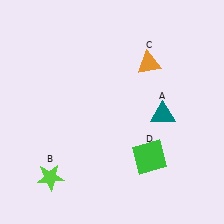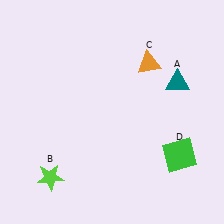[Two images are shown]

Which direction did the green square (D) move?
The green square (D) moved right.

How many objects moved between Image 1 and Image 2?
2 objects moved between the two images.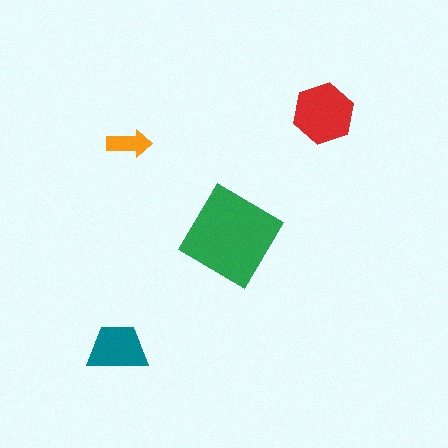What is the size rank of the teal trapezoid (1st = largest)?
3rd.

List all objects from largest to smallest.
The green diamond, the red hexagon, the teal trapezoid, the orange arrow.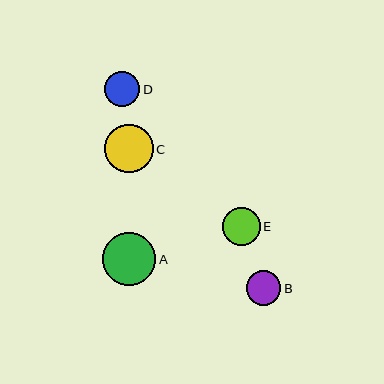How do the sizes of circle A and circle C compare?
Circle A and circle C are approximately the same size.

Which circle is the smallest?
Circle B is the smallest with a size of approximately 34 pixels.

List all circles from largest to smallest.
From largest to smallest: A, C, E, D, B.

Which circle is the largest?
Circle A is the largest with a size of approximately 53 pixels.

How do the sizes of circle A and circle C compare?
Circle A and circle C are approximately the same size.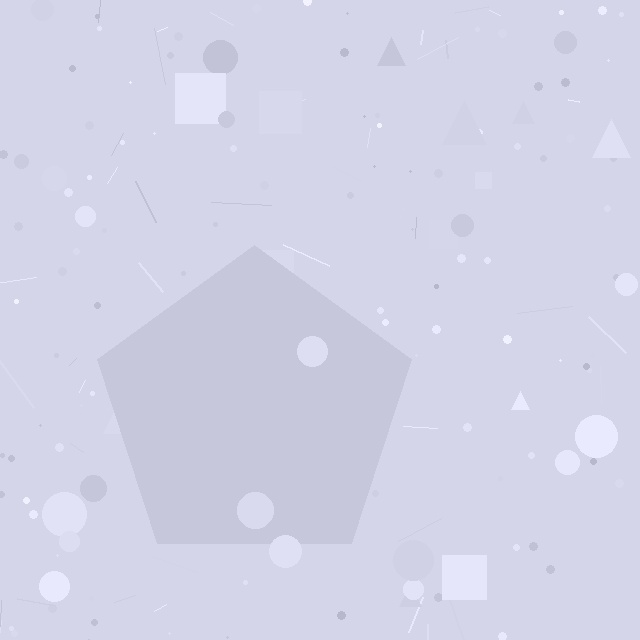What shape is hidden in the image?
A pentagon is hidden in the image.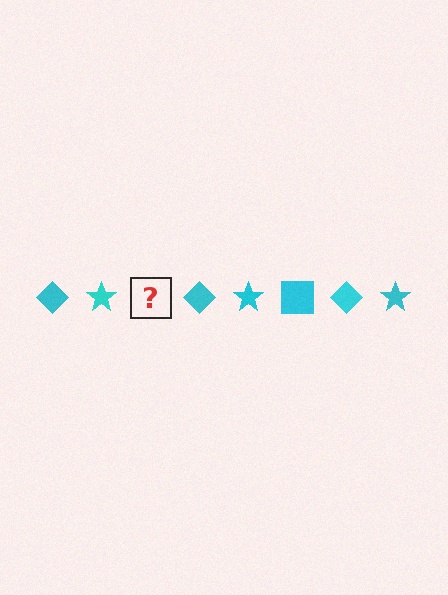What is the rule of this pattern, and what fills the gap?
The rule is that the pattern cycles through diamond, star, square shapes in cyan. The gap should be filled with a cyan square.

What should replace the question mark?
The question mark should be replaced with a cyan square.